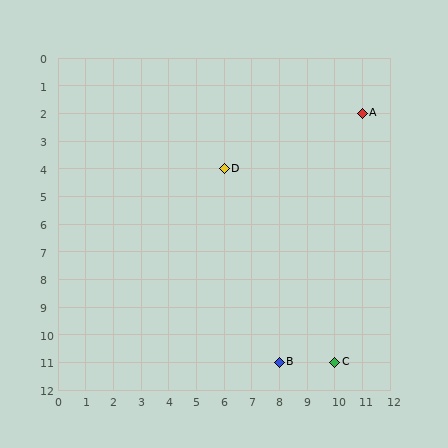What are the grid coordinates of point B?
Point B is at grid coordinates (8, 11).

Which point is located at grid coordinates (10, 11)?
Point C is at (10, 11).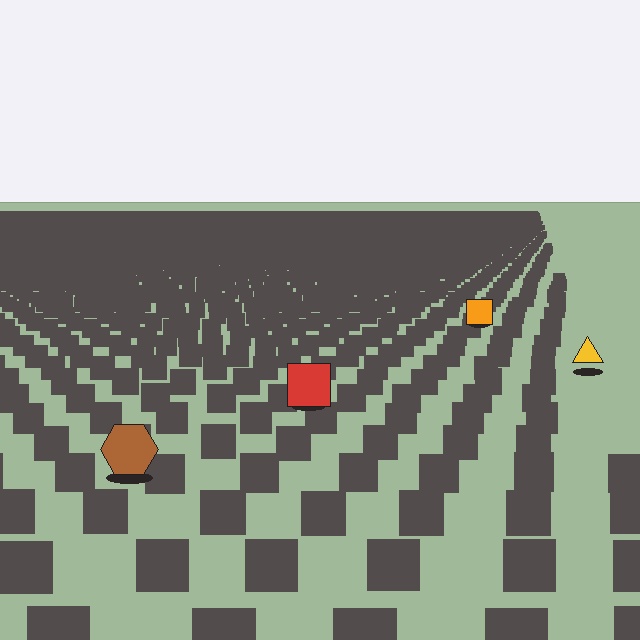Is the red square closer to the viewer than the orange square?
Yes. The red square is closer — you can tell from the texture gradient: the ground texture is coarser near it.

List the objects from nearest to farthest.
From nearest to farthest: the brown hexagon, the red square, the yellow triangle, the orange square.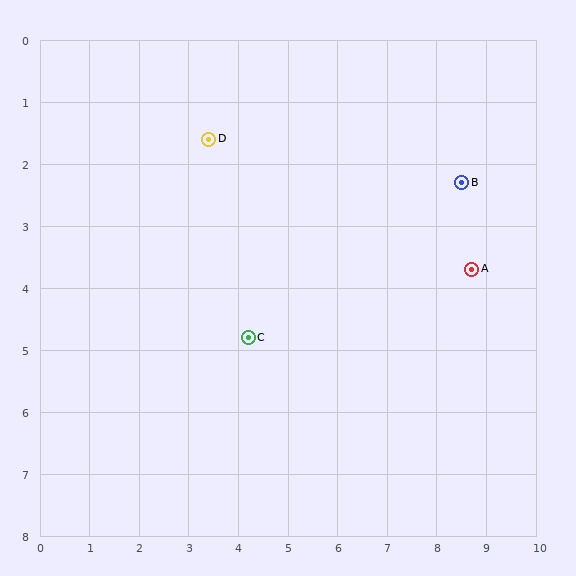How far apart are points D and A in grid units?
Points D and A are about 5.7 grid units apart.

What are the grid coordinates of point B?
Point B is at approximately (8.5, 2.3).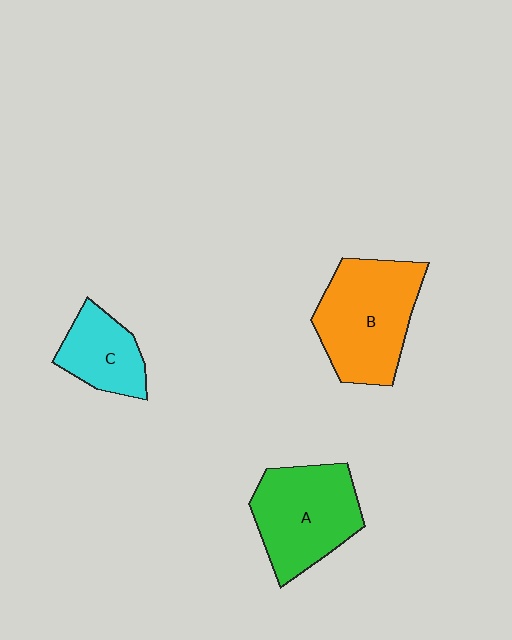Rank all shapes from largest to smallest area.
From largest to smallest: B (orange), A (green), C (cyan).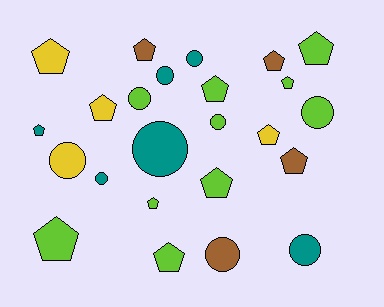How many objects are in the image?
There are 24 objects.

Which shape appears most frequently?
Pentagon, with 14 objects.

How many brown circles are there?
There is 1 brown circle.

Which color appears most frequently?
Lime, with 10 objects.